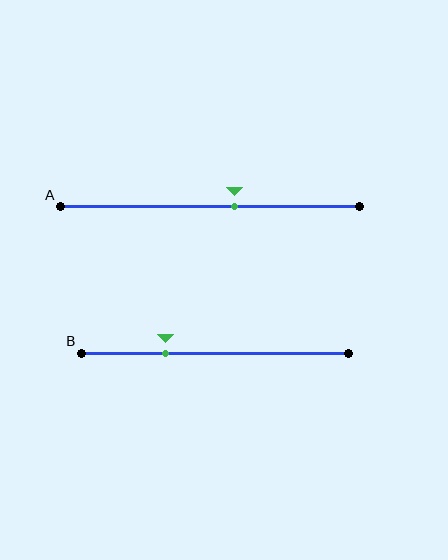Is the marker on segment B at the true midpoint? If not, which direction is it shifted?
No, the marker on segment B is shifted to the left by about 19% of the segment length.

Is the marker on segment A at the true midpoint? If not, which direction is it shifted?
No, the marker on segment A is shifted to the right by about 8% of the segment length.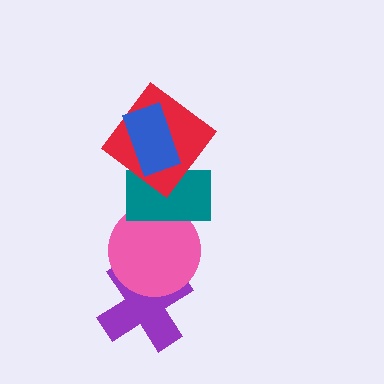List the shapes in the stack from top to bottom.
From top to bottom: the blue rectangle, the red diamond, the teal rectangle, the pink circle, the purple cross.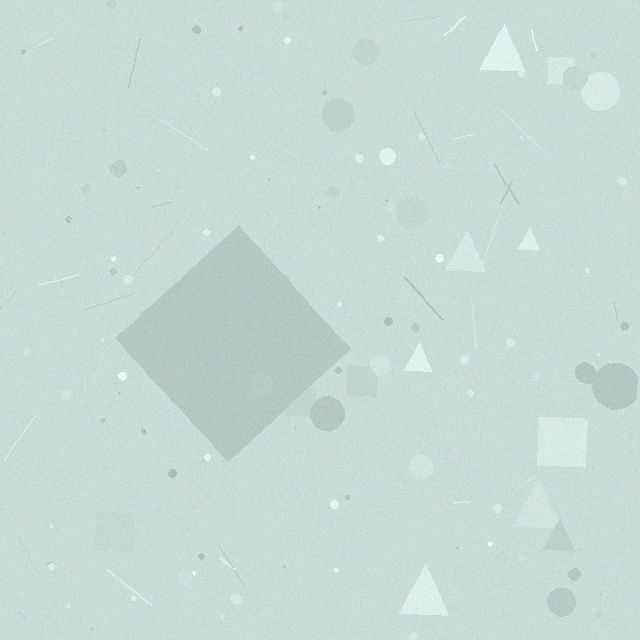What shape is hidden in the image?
A diamond is hidden in the image.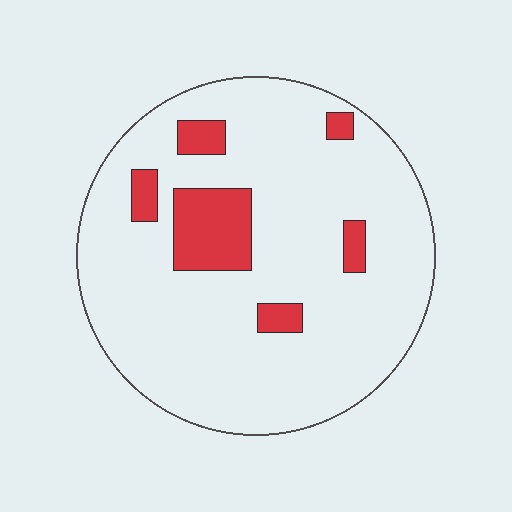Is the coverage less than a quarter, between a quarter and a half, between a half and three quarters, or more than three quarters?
Less than a quarter.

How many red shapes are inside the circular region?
6.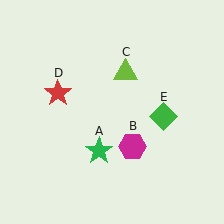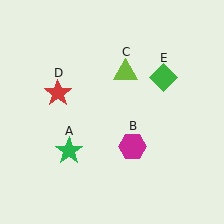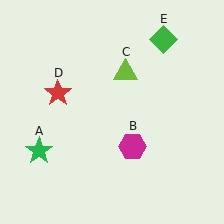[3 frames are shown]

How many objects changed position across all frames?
2 objects changed position: green star (object A), green diamond (object E).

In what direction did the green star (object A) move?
The green star (object A) moved left.